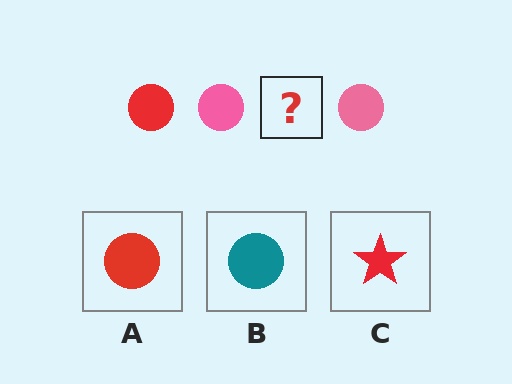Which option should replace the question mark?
Option A.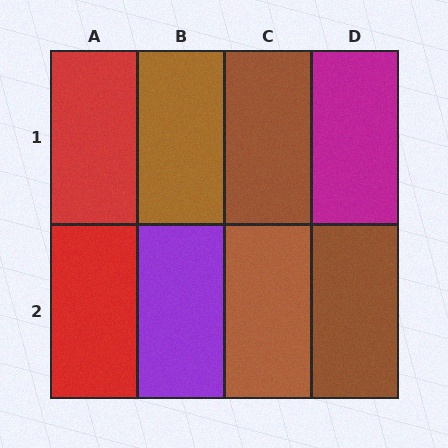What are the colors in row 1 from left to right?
Red, brown, brown, magenta.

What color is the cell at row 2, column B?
Purple.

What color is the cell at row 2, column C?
Brown.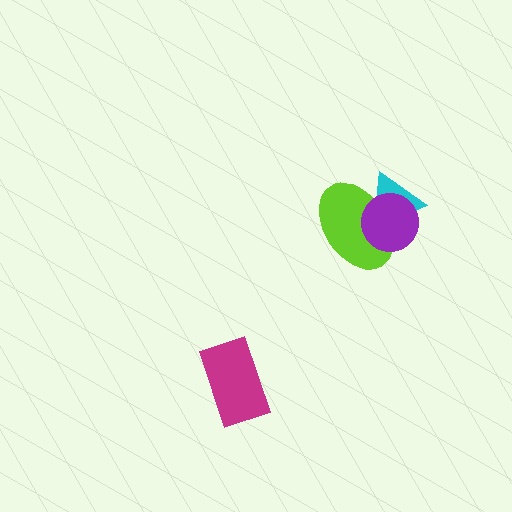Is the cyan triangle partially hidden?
Yes, it is partially covered by another shape.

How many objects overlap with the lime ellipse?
2 objects overlap with the lime ellipse.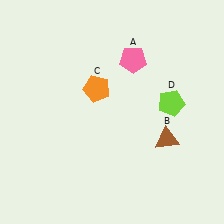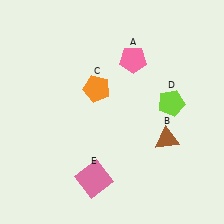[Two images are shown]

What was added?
A pink square (E) was added in Image 2.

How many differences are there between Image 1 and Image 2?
There is 1 difference between the two images.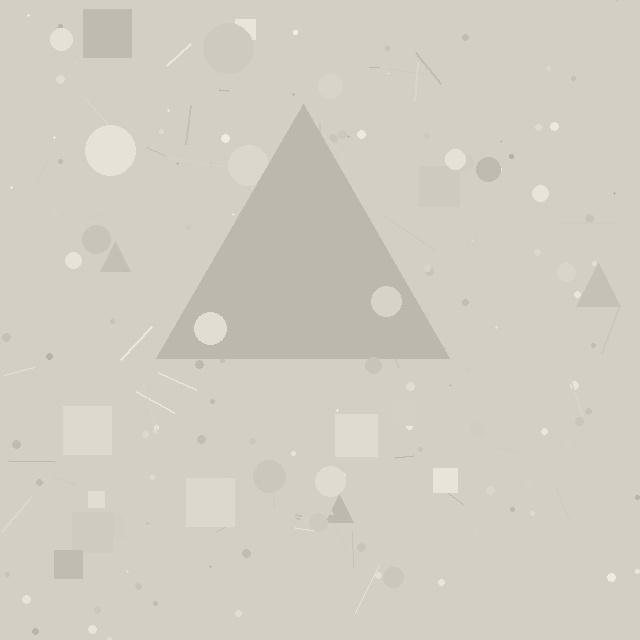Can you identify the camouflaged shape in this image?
The camouflaged shape is a triangle.